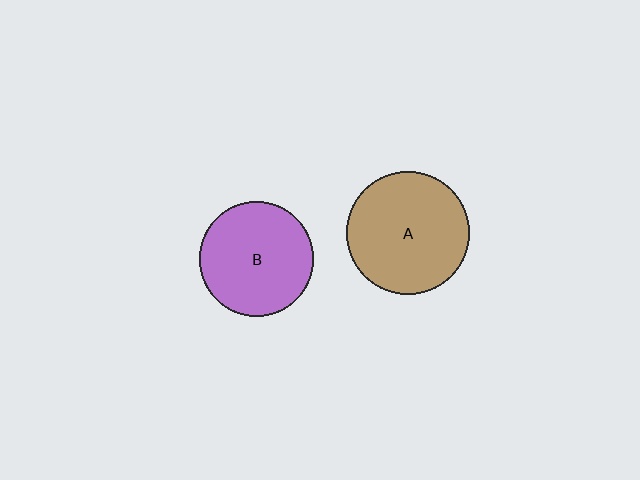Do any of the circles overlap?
No, none of the circles overlap.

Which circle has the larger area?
Circle A (brown).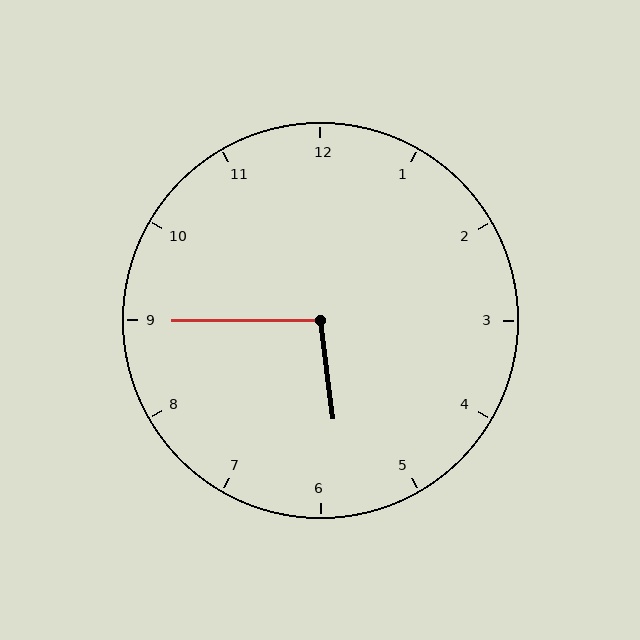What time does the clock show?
5:45.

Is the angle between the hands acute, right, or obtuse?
It is obtuse.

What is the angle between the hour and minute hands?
Approximately 98 degrees.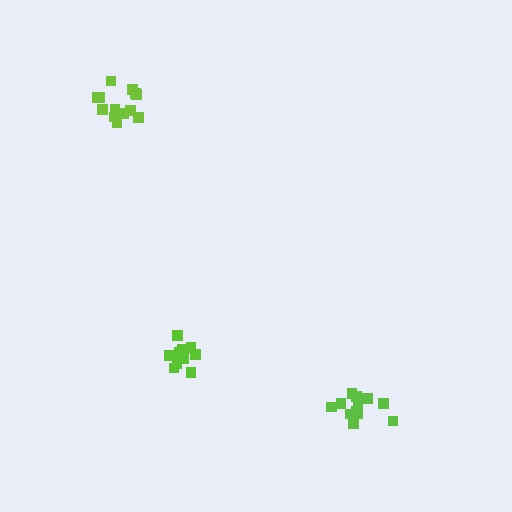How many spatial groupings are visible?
There are 3 spatial groupings.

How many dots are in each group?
Group 1: 10 dots, Group 2: 12 dots, Group 3: 13 dots (35 total).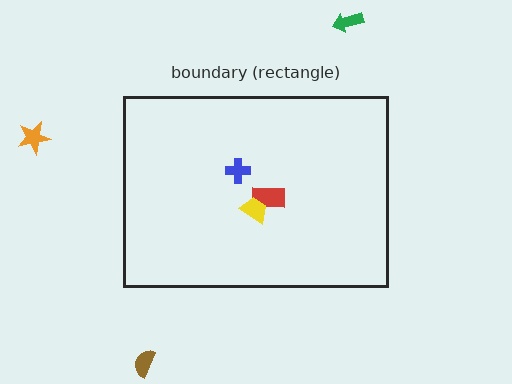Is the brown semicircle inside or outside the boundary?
Outside.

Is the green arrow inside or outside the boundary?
Outside.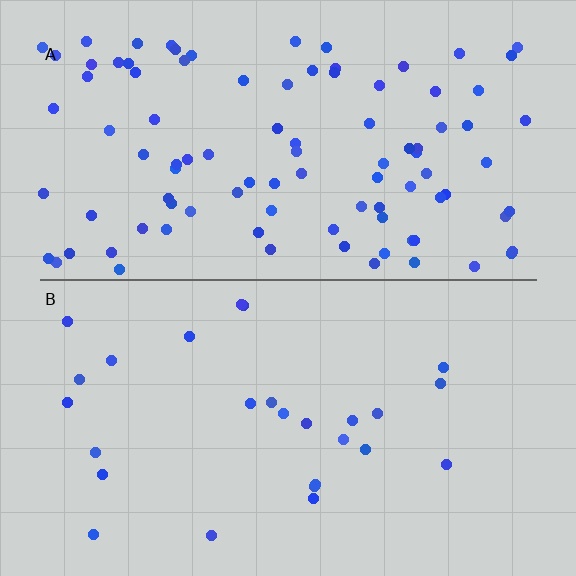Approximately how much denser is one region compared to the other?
Approximately 3.7× — region A over region B.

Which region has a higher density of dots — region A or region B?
A (the top).